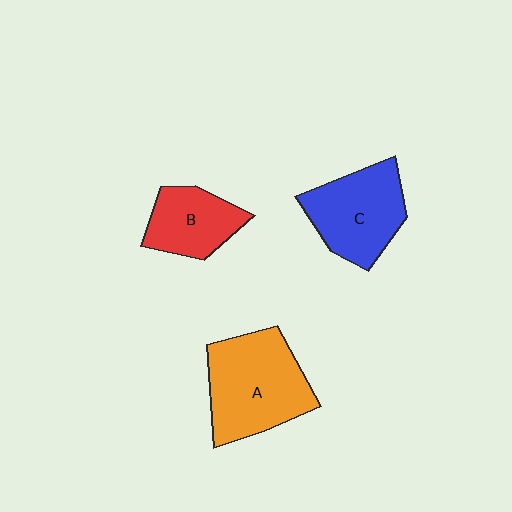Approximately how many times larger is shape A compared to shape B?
Approximately 1.7 times.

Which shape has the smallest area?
Shape B (red).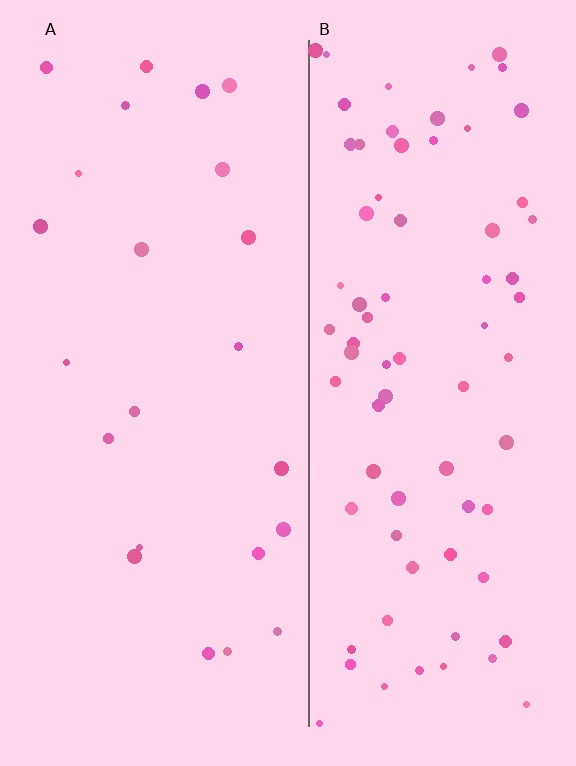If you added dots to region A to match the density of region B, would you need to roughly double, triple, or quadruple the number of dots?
Approximately triple.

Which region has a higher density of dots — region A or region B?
B (the right).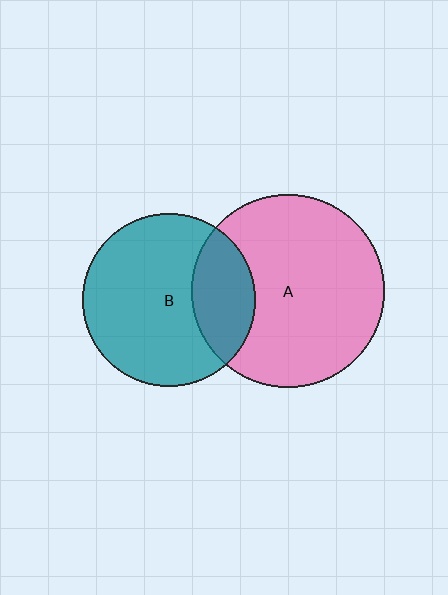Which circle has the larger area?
Circle A (pink).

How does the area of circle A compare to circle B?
Approximately 1.2 times.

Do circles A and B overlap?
Yes.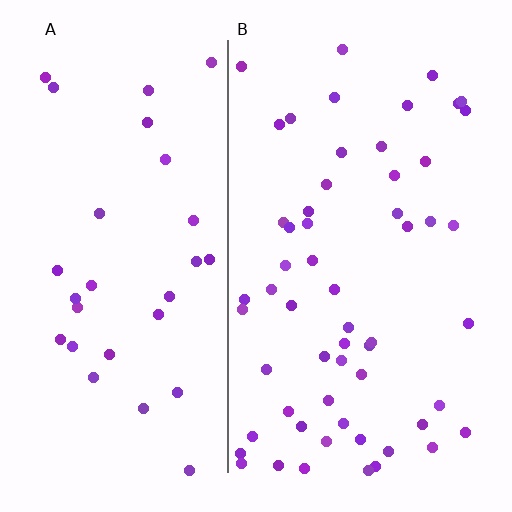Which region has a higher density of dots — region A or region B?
B (the right).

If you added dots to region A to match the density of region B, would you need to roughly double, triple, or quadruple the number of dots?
Approximately double.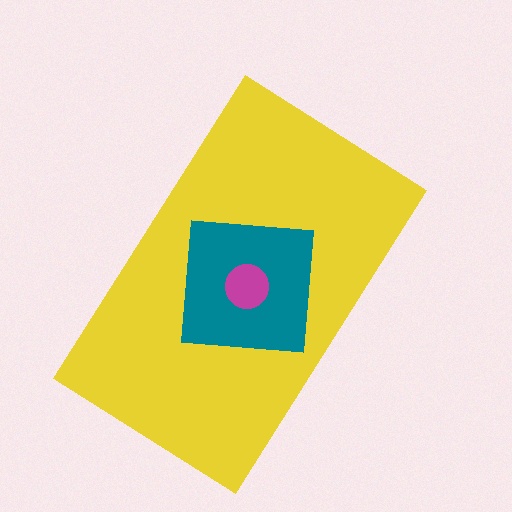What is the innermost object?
The magenta circle.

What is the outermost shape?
The yellow rectangle.